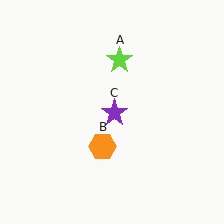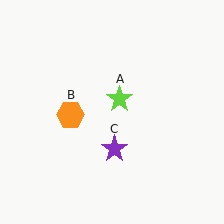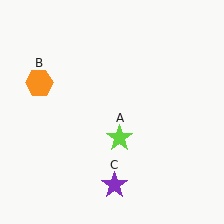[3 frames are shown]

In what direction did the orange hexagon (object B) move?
The orange hexagon (object B) moved up and to the left.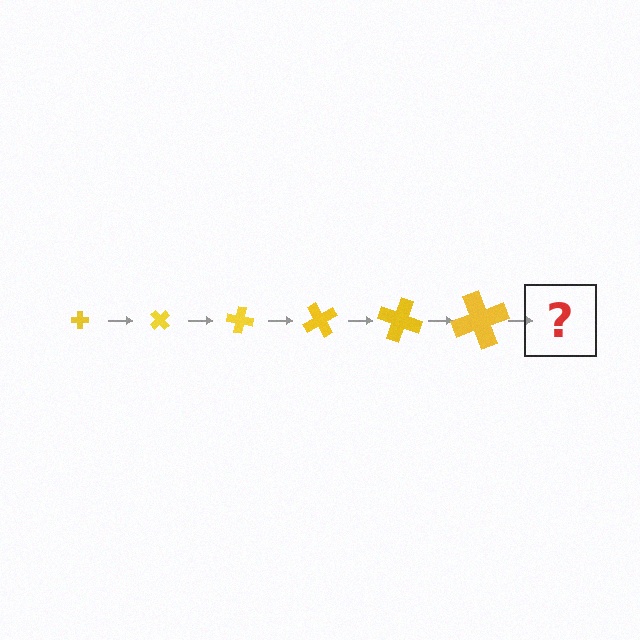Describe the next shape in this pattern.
It should be a cross, larger than the previous one and rotated 300 degrees from the start.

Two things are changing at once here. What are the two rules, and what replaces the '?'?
The two rules are that the cross grows larger each step and it rotates 50 degrees each step. The '?' should be a cross, larger than the previous one and rotated 300 degrees from the start.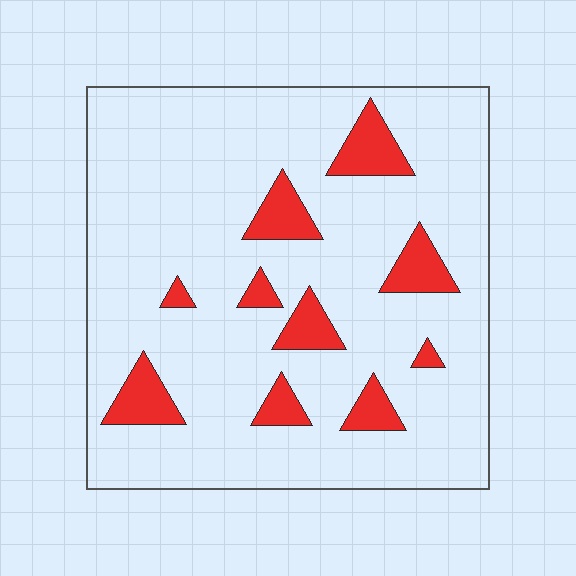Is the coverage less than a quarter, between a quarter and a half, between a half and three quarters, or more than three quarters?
Less than a quarter.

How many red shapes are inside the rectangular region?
10.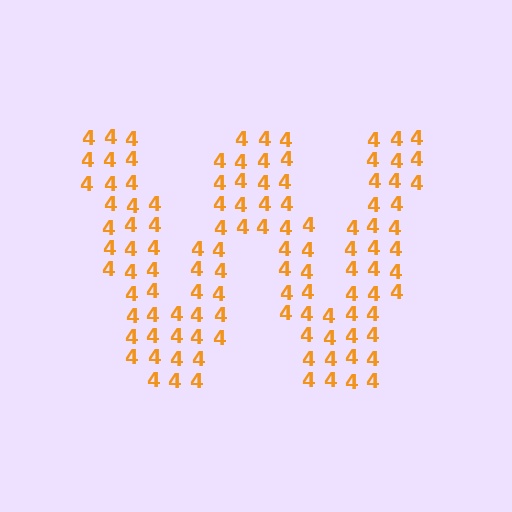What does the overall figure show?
The overall figure shows the letter W.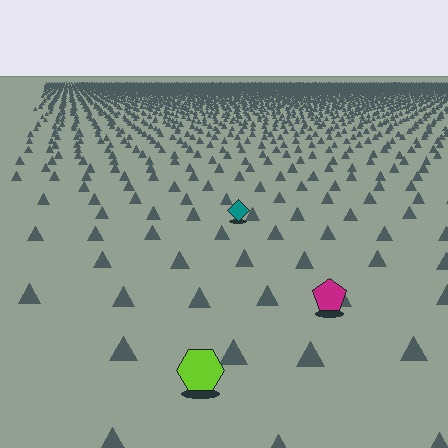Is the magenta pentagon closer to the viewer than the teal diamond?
Yes. The magenta pentagon is closer — you can tell from the texture gradient: the ground texture is coarser near it.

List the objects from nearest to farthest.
From nearest to farthest: the lime hexagon, the magenta pentagon, the teal diamond.